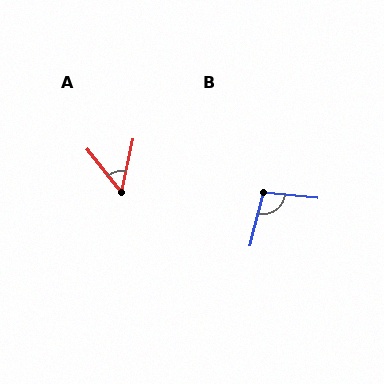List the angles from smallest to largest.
A (51°), B (98°).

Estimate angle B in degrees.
Approximately 98 degrees.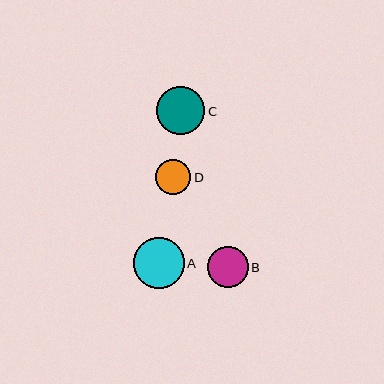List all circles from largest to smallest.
From largest to smallest: A, C, B, D.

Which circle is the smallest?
Circle D is the smallest with a size of approximately 36 pixels.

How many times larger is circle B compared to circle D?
Circle B is approximately 1.1 times the size of circle D.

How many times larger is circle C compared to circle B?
Circle C is approximately 1.2 times the size of circle B.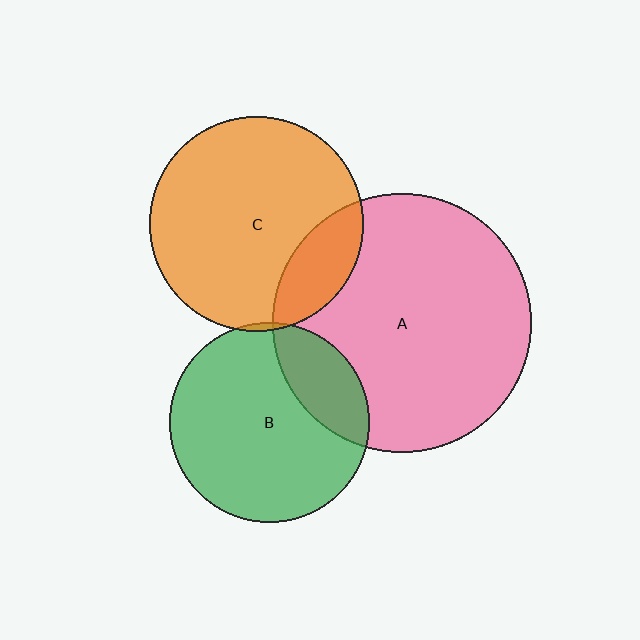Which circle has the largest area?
Circle A (pink).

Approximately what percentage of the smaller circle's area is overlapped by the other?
Approximately 20%.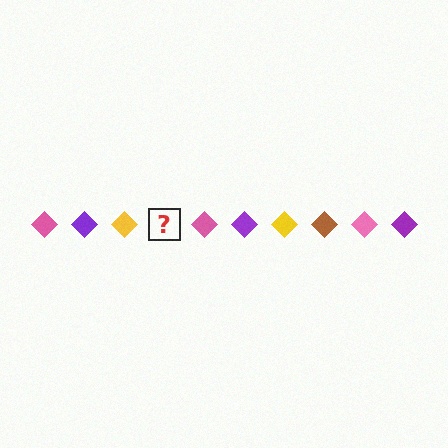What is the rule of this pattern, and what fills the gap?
The rule is that the pattern cycles through pink, purple, yellow, brown diamonds. The gap should be filled with a brown diamond.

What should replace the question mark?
The question mark should be replaced with a brown diamond.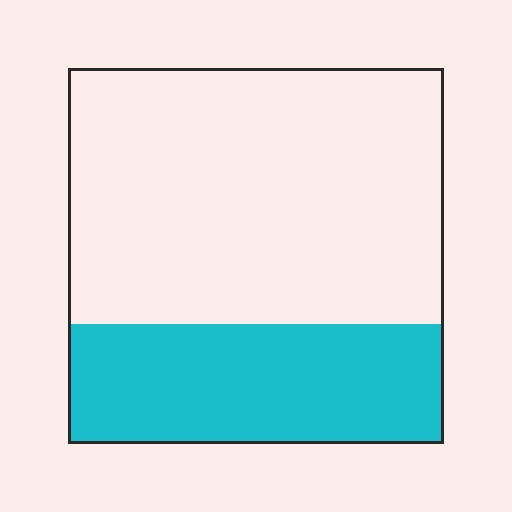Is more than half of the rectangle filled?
No.